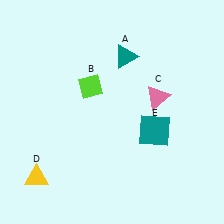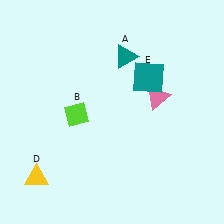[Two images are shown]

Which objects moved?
The objects that moved are: the lime diamond (B), the teal square (E).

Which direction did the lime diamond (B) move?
The lime diamond (B) moved down.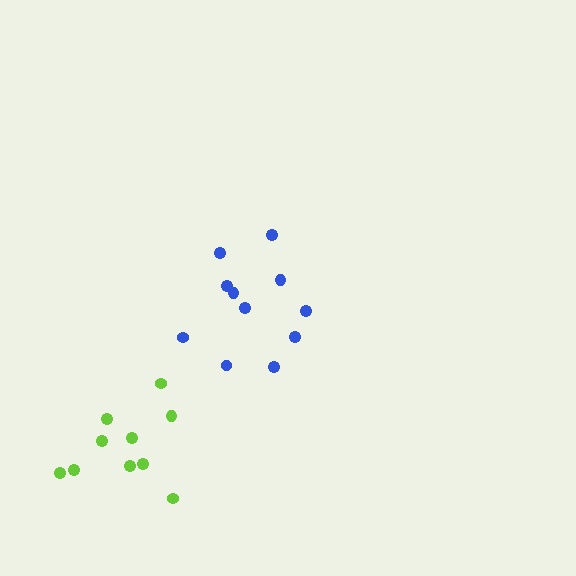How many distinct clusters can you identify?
There are 2 distinct clusters.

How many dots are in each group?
Group 1: 11 dots, Group 2: 10 dots (21 total).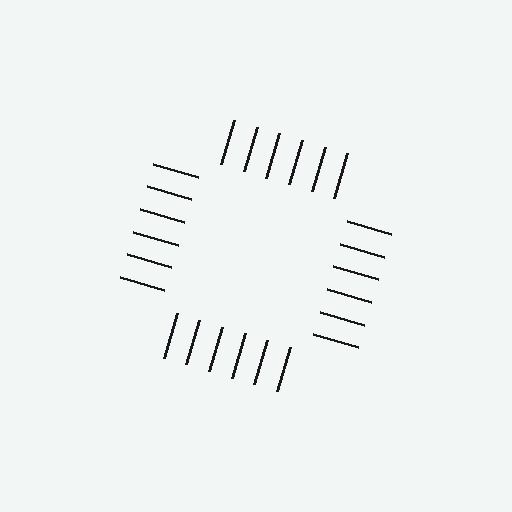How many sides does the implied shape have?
4 sides — the line-ends trace a square.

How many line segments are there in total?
24 — 6 along each of the 4 edges.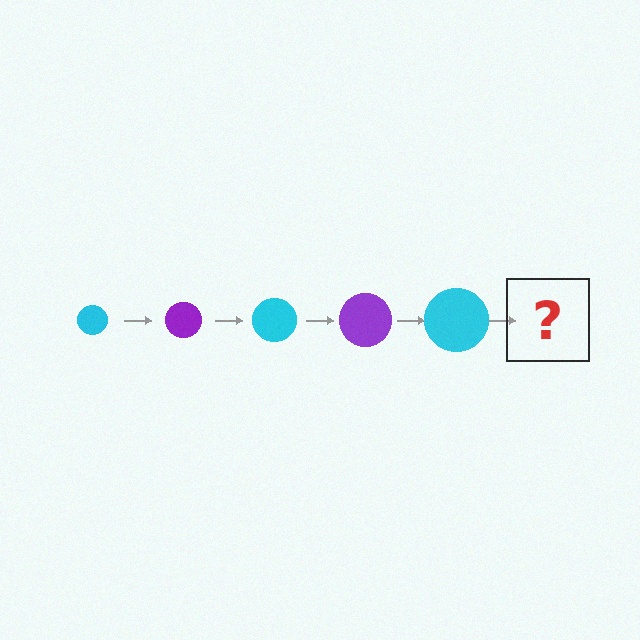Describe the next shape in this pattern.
It should be a purple circle, larger than the previous one.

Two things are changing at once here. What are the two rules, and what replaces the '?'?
The two rules are that the circle grows larger each step and the color cycles through cyan and purple. The '?' should be a purple circle, larger than the previous one.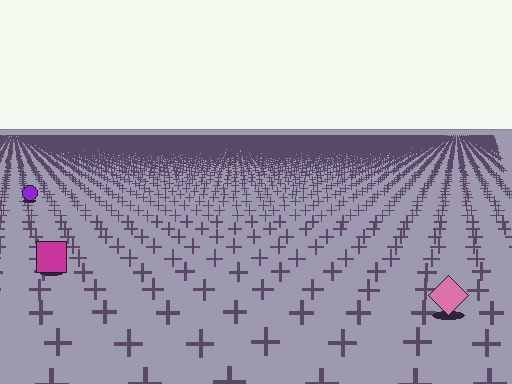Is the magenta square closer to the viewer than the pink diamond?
No. The pink diamond is closer — you can tell from the texture gradient: the ground texture is coarser near it.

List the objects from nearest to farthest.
From nearest to farthest: the pink diamond, the magenta square, the purple circle.